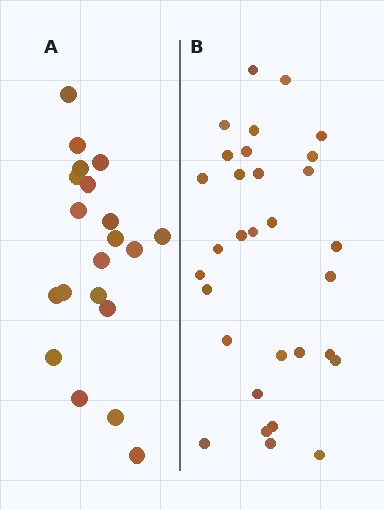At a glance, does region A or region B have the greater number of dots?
Region B (the right region) has more dots.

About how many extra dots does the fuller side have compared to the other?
Region B has roughly 12 or so more dots than region A.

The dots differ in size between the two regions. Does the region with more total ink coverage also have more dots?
No. Region A has more total ink coverage because its dots are larger, but region B actually contains more individual dots. Total area can be misleading — the number of items is what matters here.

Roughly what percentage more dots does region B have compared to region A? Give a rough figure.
About 55% more.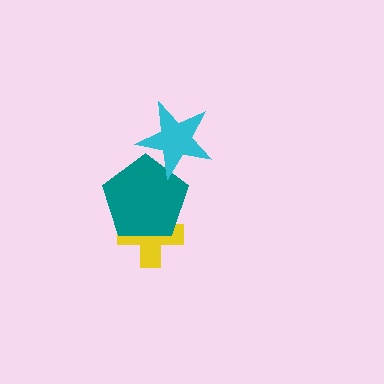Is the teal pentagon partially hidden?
Yes, it is partially covered by another shape.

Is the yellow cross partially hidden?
Yes, it is partially covered by another shape.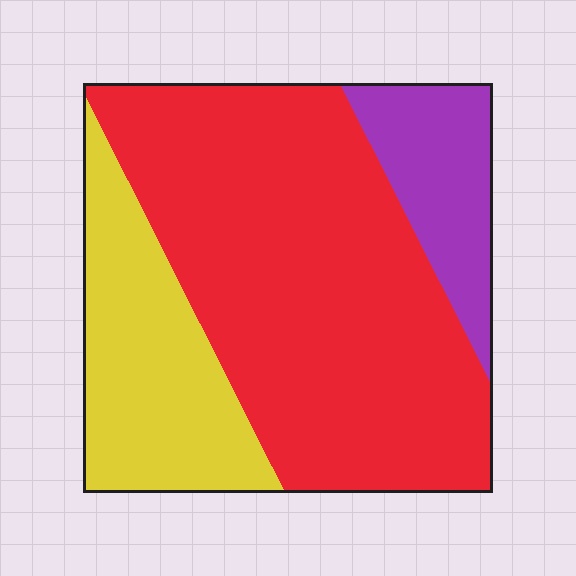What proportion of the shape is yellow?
Yellow takes up about one quarter (1/4) of the shape.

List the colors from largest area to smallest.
From largest to smallest: red, yellow, purple.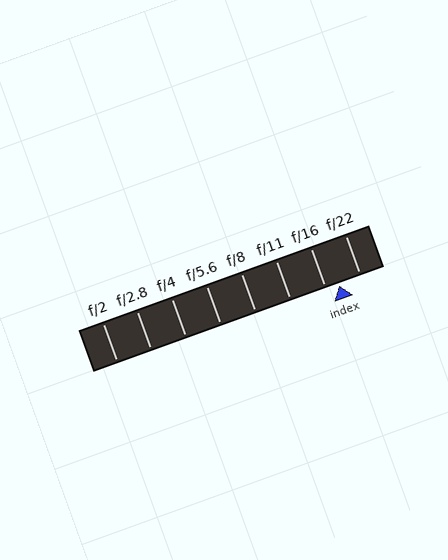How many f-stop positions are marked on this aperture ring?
There are 8 f-stop positions marked.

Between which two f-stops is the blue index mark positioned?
The index mark is between f/16 and f/22.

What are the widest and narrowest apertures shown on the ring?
The widest aperture shown is f/2 and the narrowest is f/22.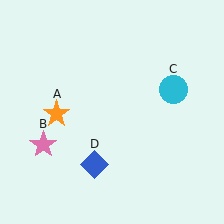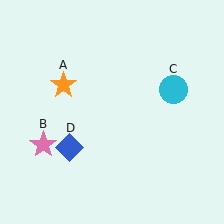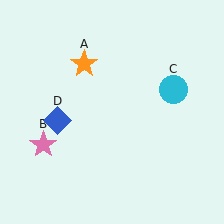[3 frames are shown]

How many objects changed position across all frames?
2 objects changed position: orange star (object A), blue diamond (object D).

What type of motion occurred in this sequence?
The orange star (object A), blue diamond (object D) rotated clockwise around the center of the scene.